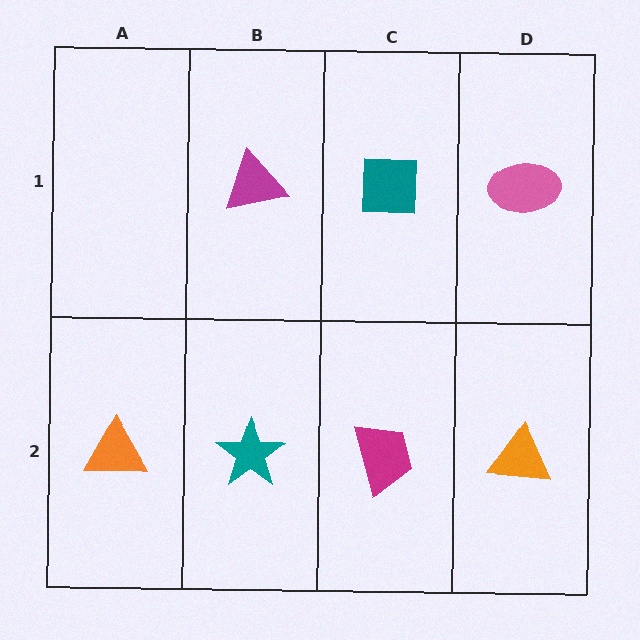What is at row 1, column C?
A teal square.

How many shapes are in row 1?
3 shapes.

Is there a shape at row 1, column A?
No, that cell is empty.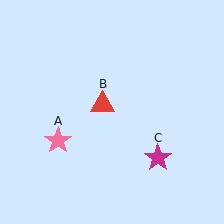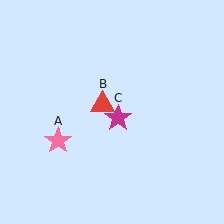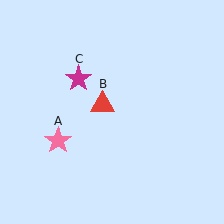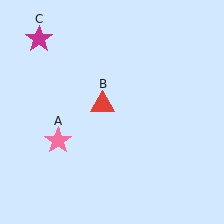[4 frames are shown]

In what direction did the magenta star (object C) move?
The magenta star (object C) moved up and to the left.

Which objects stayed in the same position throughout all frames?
Pink star (object A) and red triangle (object B) remained stationary.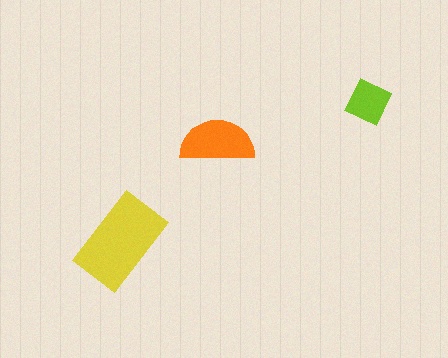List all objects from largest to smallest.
The yellow rectangle, the orange semicircle, the lime diamond.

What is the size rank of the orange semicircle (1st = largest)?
2nd.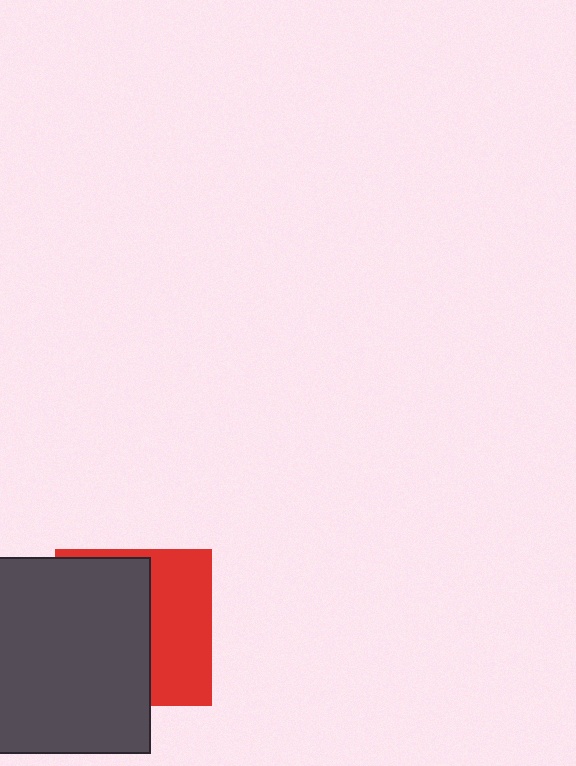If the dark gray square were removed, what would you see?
You would see the complete red square.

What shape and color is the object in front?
The object in front is a dark gray square.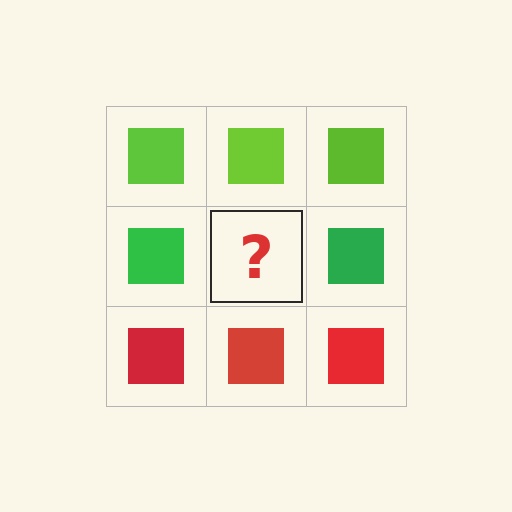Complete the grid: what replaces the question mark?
The question mark should be replaced with a green square.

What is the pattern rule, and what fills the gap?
The rule is that each row has a consistent color. The gap should be filled with a green square.